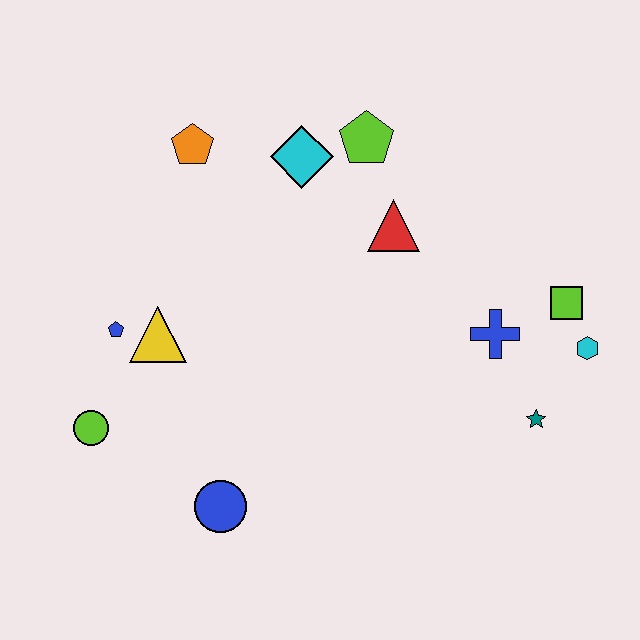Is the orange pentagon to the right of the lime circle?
Yes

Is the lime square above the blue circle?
Yes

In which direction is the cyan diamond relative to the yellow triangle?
The cyan diamond is above the yellow triangle.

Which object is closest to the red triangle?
The lime pentagon is closest to the red triangle.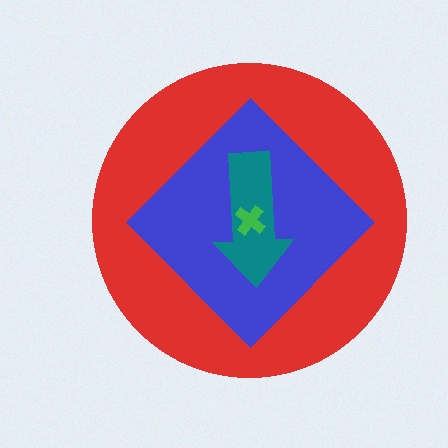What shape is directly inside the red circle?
The blue diamond.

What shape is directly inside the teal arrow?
The green cross.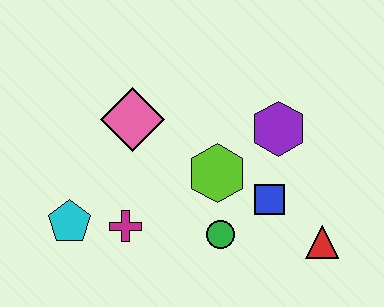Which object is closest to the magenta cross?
The cyan pentagon is closest to the magenta cross.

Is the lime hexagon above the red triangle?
Yes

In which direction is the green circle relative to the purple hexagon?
The green circle is below the purple hexagon.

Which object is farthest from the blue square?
The cyan pentagon is farthest from the blue square.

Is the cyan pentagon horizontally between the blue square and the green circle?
No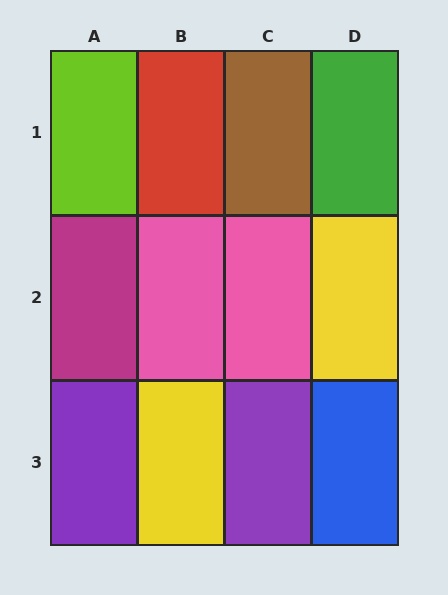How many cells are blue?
1 cell is blue.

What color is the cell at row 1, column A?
Lime.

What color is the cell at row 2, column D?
Yellow.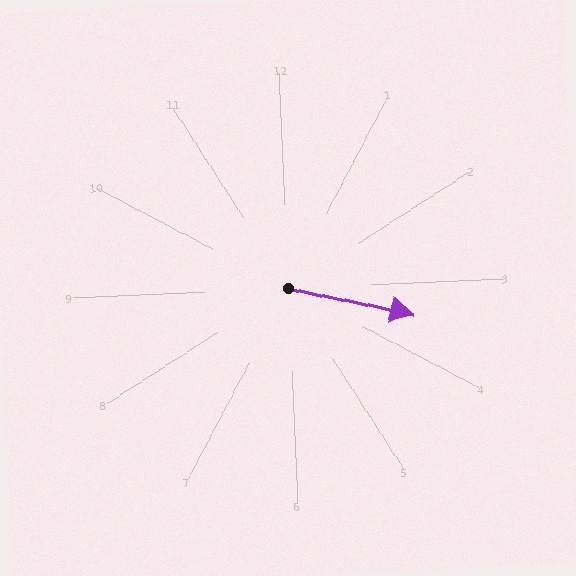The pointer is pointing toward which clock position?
Roughly 3 o'clock.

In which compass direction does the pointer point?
East.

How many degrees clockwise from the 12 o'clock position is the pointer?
Approximately 104 degrees.